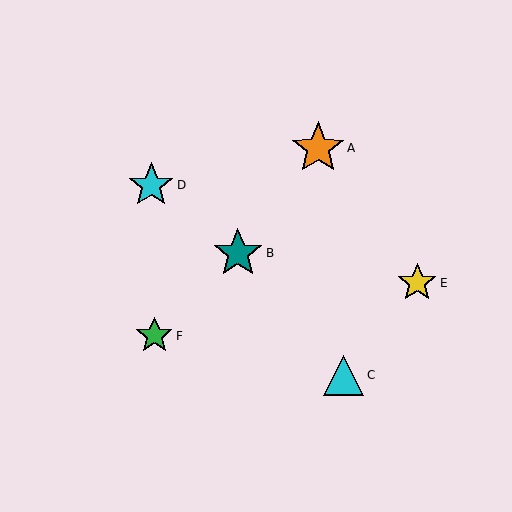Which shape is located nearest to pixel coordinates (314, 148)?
The orange star (labeled A) at (318, 148) is nearest to that location.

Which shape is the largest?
The orange star (labeled A) is the largest.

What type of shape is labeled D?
Shape D is a cyan star.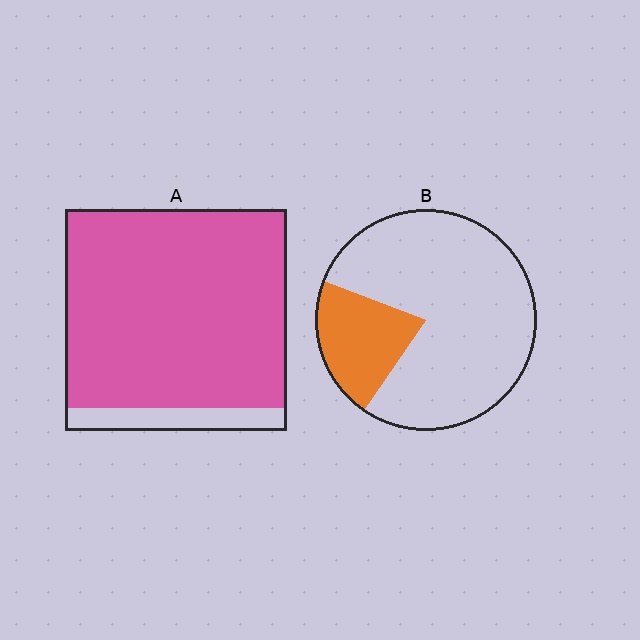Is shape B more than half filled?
No.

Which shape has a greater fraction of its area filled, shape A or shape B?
Shape A.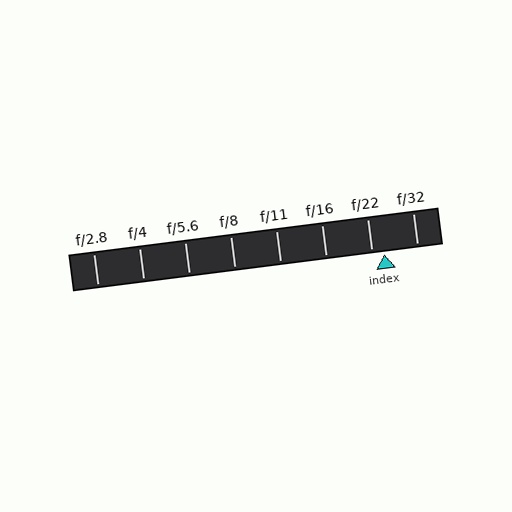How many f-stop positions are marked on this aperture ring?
There are 8 f-stop positions marked.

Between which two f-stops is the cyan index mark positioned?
The index mark is between f/22 and f/32.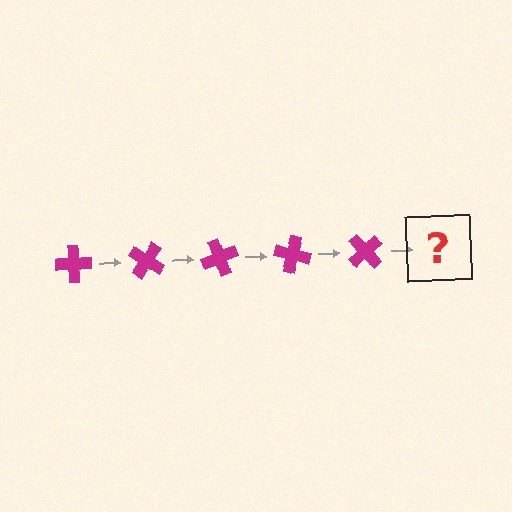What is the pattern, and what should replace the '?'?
The pattern is that the cross rotates 35 degrees each step. The '?' should be a magenta cross rotated 175 degrees.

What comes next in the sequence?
The next element should be a magenta cross rotated 175 degrees.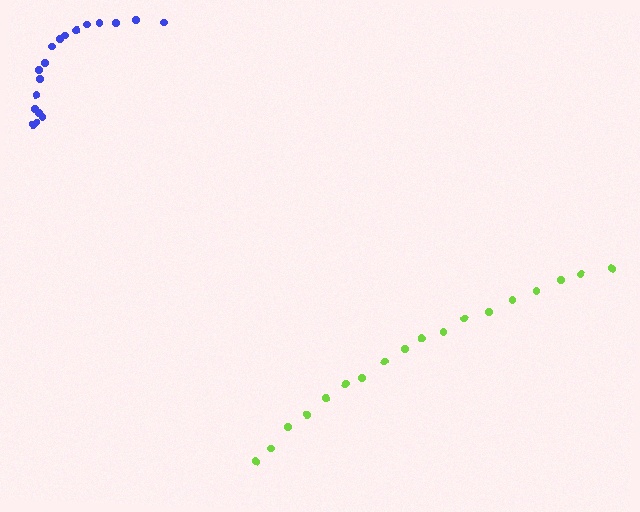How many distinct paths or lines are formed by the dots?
There are 2 distinct paths.